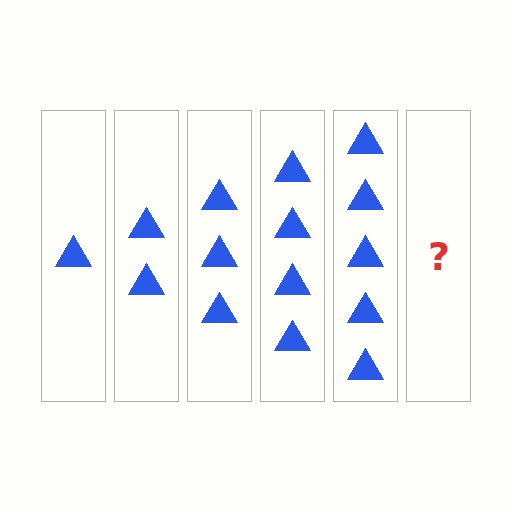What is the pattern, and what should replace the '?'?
The pattern is that each step adds one more triangle. The '?' should be 6 triangles.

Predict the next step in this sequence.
The next step is 6 triangles.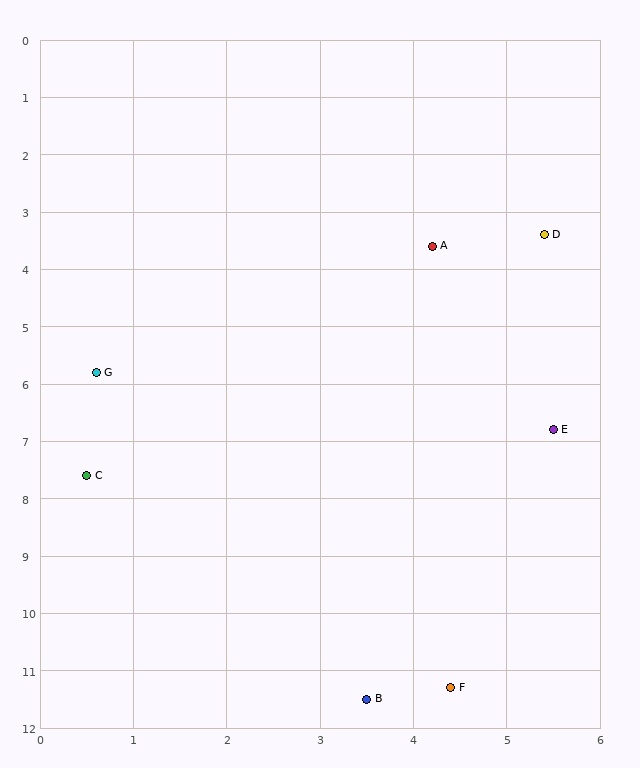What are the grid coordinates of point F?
Point F is at approximately (4.4, 11.3).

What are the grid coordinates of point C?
Point C is at approximately (0.5, 7.6).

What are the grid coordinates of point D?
Point D is at approximately (5.4, 3.4).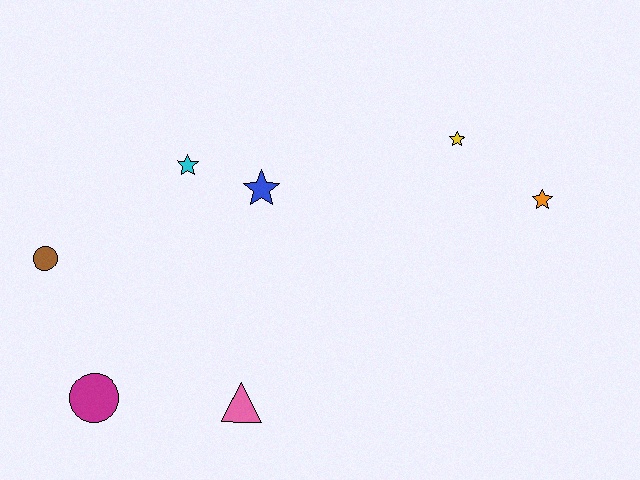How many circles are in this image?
There are 2 circles.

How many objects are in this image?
There are 7 objects.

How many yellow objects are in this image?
There is 1 yellow object.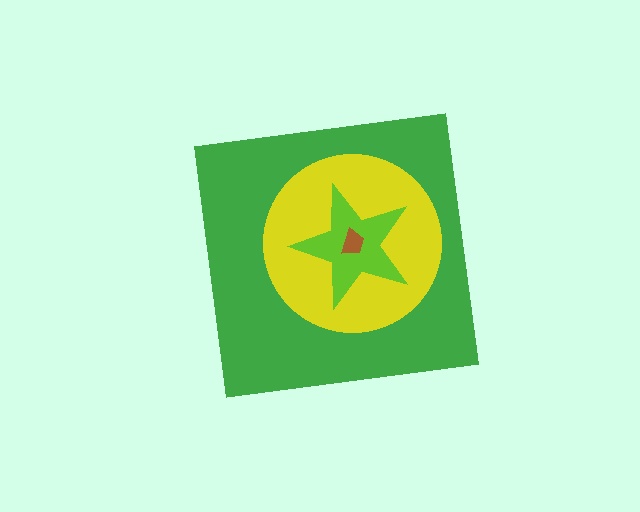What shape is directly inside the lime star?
The brown trapezoid.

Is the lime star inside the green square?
Yes.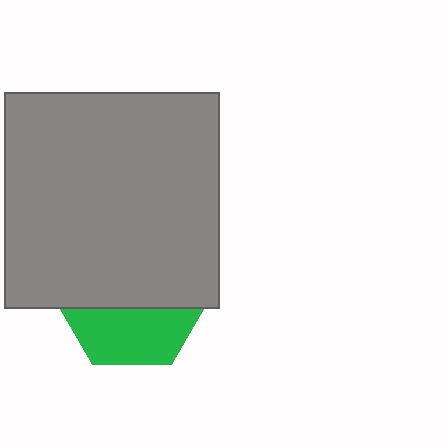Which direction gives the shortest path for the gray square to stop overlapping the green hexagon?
Moving up gives the shortest separation.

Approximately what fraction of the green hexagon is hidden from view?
Roughly 62% of the green hexagon is hidden behind the gray square.